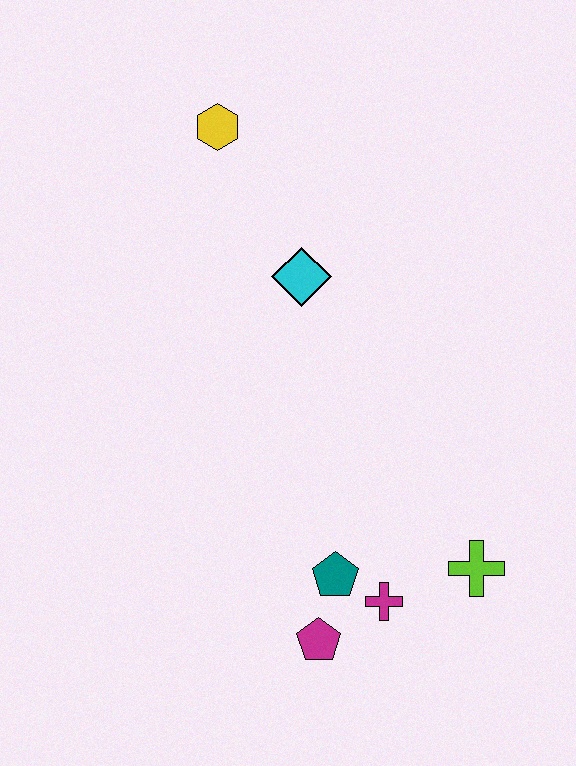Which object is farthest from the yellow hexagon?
The magenta pentagon is farthest from the yellow hexagon.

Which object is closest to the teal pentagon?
The magenta cross is closest to the teal pentagon.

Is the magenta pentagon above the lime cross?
No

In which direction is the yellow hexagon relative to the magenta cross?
The yellow hexagon is above the magenta cross.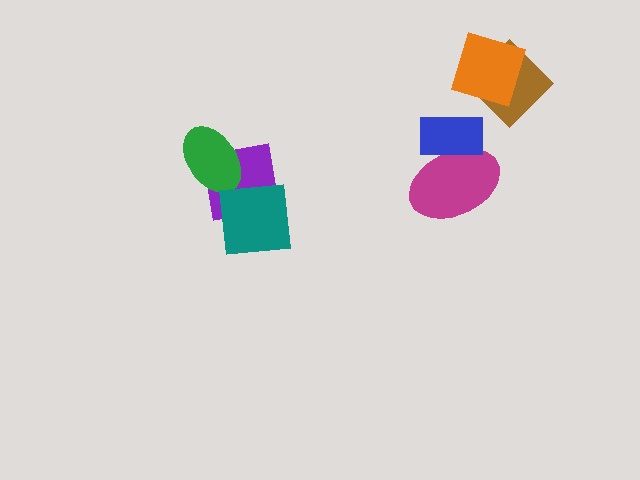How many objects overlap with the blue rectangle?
1 object overlaps with the blue rectangle.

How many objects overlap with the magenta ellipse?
1 object overlaps with the magenta ellipse.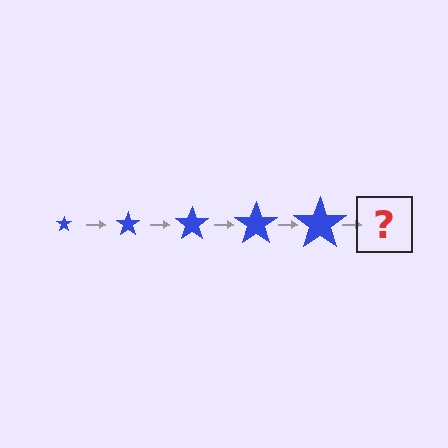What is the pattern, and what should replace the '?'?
The pattern is that the star gets progressively larger each step. The '?' should be a blue star, larger than the previous one.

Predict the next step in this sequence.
The next step is a blue star, larger than the previous one.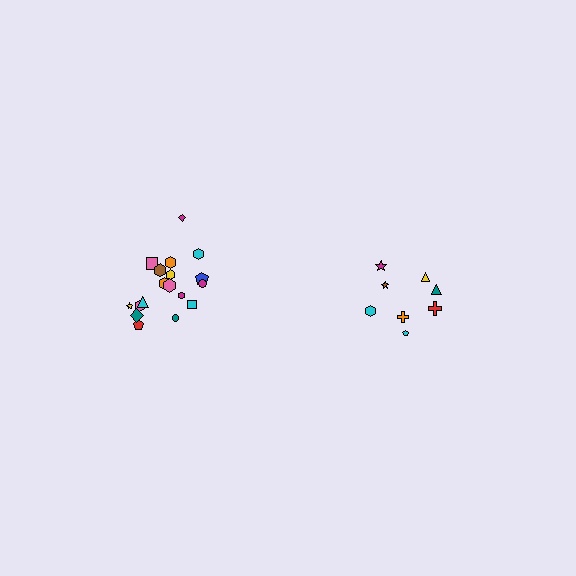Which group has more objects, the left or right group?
The left group.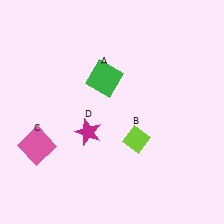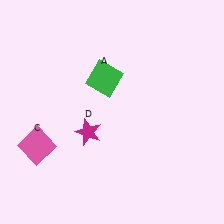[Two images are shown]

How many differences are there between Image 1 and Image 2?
There is 1 difference between the two images.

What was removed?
The lime diamond (B) was removed in Image 2.